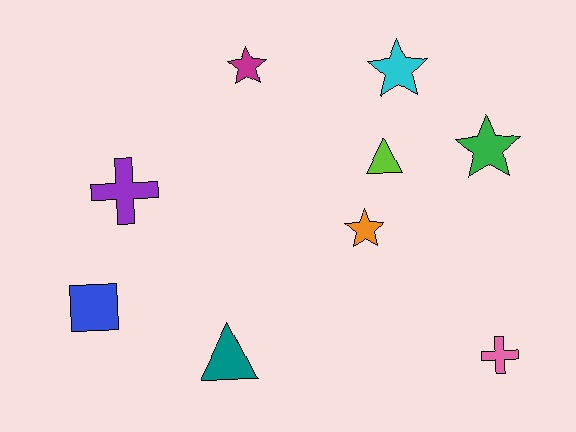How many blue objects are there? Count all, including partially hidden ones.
There is 1 blue object.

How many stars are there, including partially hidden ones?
There are 4 stars.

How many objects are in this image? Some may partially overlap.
There are 9 objects.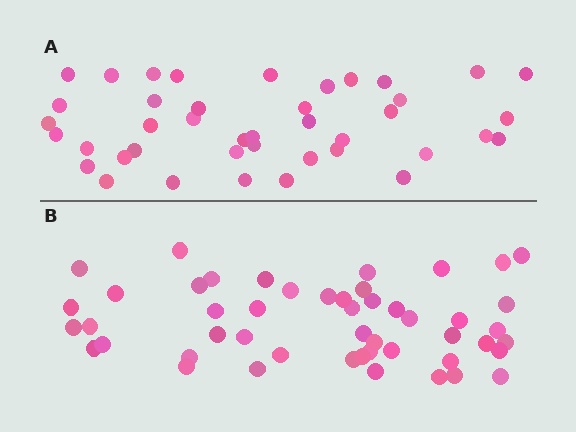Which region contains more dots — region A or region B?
Region B (the bottom region) has more dots.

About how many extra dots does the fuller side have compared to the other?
Region B has roughly 8 or so more dots than region A.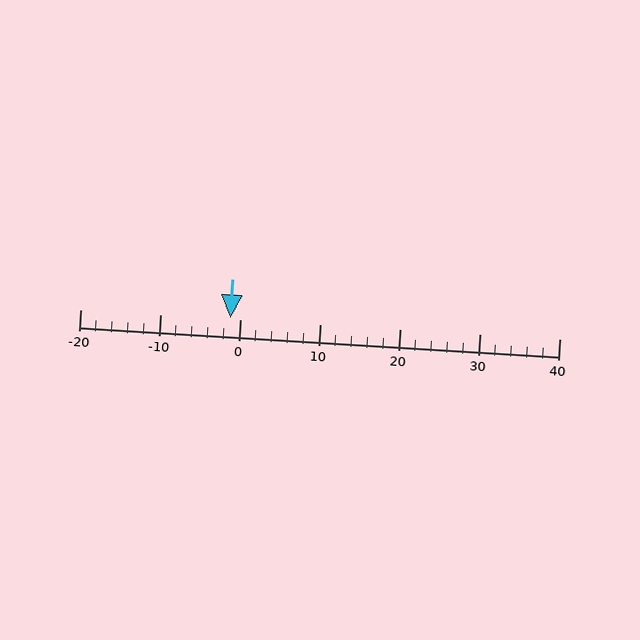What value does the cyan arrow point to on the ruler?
The cyan arrow points to approximately -1.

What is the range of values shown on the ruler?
The ruler shows values from -20 to 40.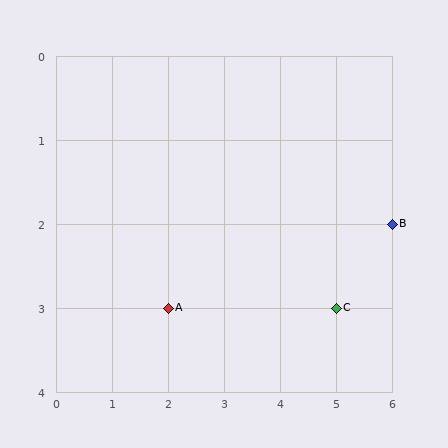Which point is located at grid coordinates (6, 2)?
Point B is at (6, 2).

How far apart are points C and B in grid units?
Points C and B are 1 column and 1 row apart (about 1.4 grid units diagonally).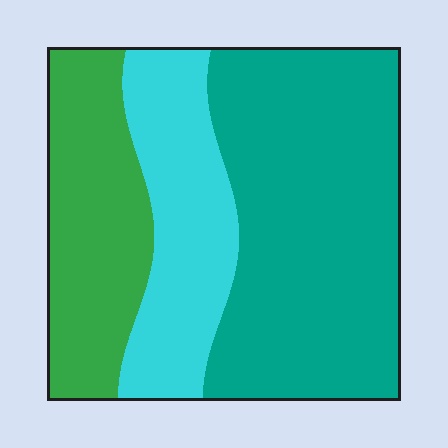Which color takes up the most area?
Teal, at roughly 50%.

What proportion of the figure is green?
Green covers roughly 25% of the figure.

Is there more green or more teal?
Teal.